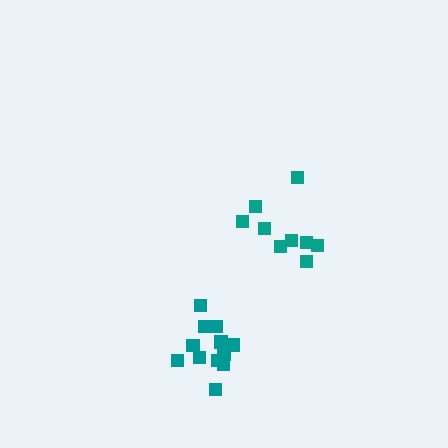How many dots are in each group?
Group 1: 12 dots, Group 2: 9 dots (21 total).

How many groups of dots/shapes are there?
There are 2 groups.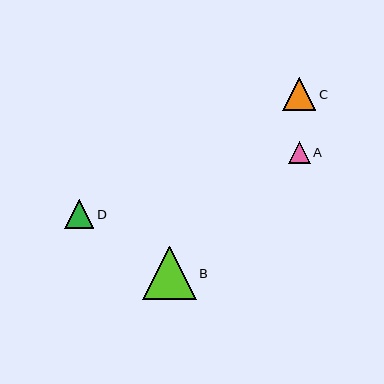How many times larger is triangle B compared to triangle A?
Triangle B is approximately 2.5 times the size of triangle A.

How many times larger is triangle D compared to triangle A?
Triangle D is approximately 1.3 times the size of triangle A.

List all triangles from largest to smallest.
From largest to smallest: B, C, D, A.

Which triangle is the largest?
Triangle B is the largest with a size of approximately 54 pixels.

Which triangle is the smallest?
Triangle A is the smallest with a size of approximately 22 pixels.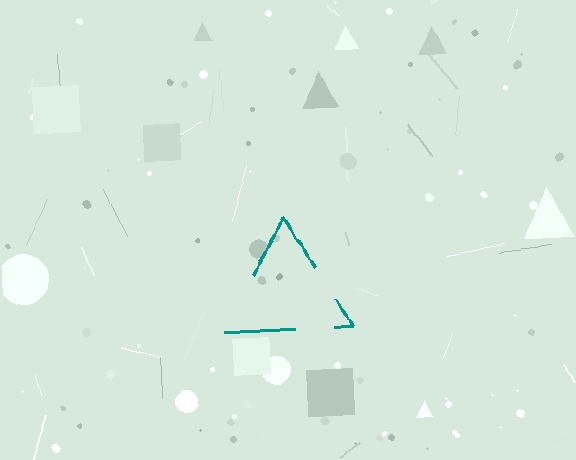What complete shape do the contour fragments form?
The contour fragments form a triangle.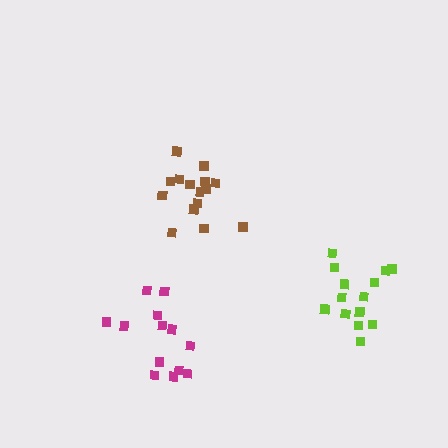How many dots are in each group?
Group 1: 14 dots, Group 2: 13 dots, Group 3: 15 dots (42 total).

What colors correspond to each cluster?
The clusters are colored: lime, magenta, brown.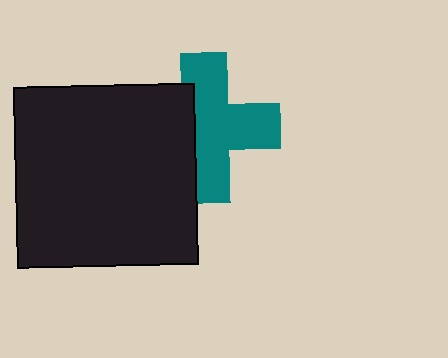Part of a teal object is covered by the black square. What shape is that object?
It is a cross.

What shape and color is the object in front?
The object in front is a black square.